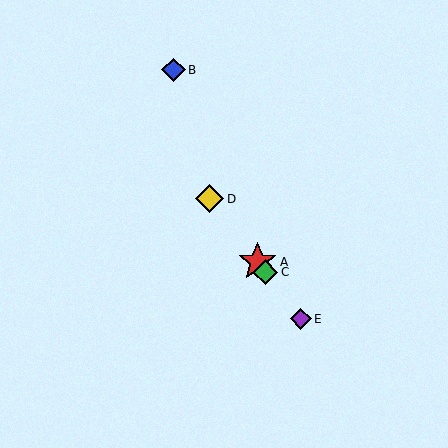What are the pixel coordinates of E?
Object E is at (301, 319).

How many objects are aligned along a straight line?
4 objects (A, C, D, E) are aligned along a straight line.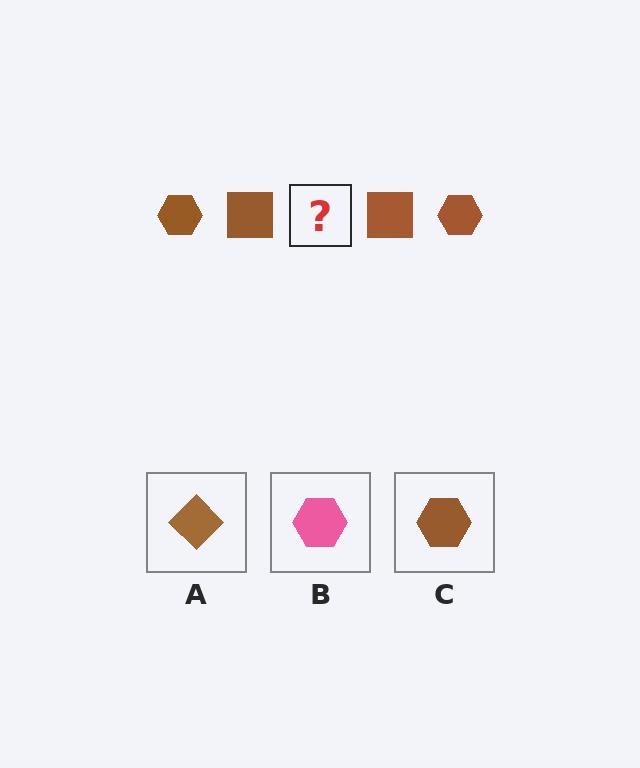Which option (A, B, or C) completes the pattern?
C.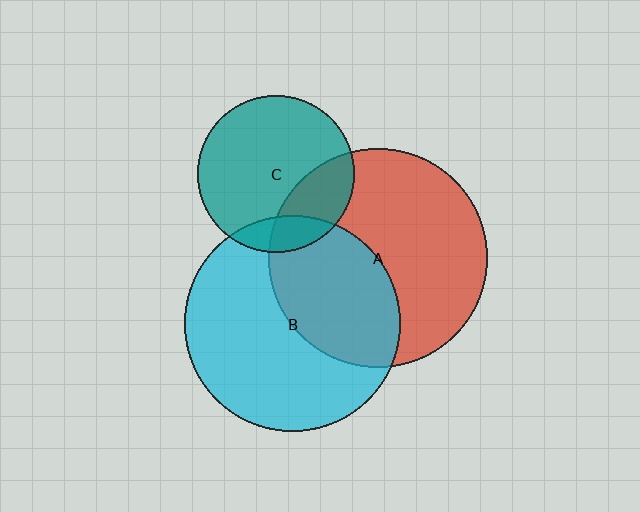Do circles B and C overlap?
Yes.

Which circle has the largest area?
Circle A (red).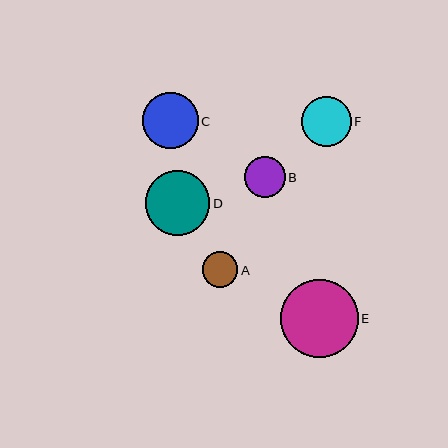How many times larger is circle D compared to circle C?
Circle D is approximately 1.2 times the size of circle C.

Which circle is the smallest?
Circle A is the smallest with a size of approximately 35 pixels.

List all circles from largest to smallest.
From largest to smallest: E, D, C, F, B, A.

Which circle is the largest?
Circle E is the largest with a size of approximately 78 pixels.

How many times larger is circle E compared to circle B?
Circle E is approximately 1.9 times the size of circle B.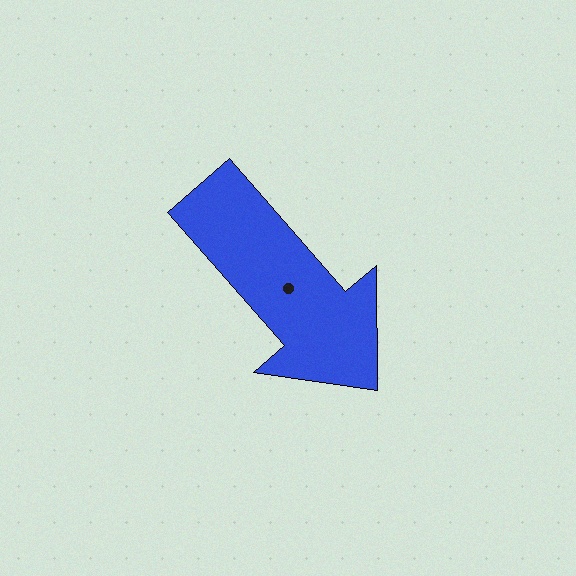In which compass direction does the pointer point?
Southeast.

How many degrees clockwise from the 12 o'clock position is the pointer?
Approximately 139 degrees.